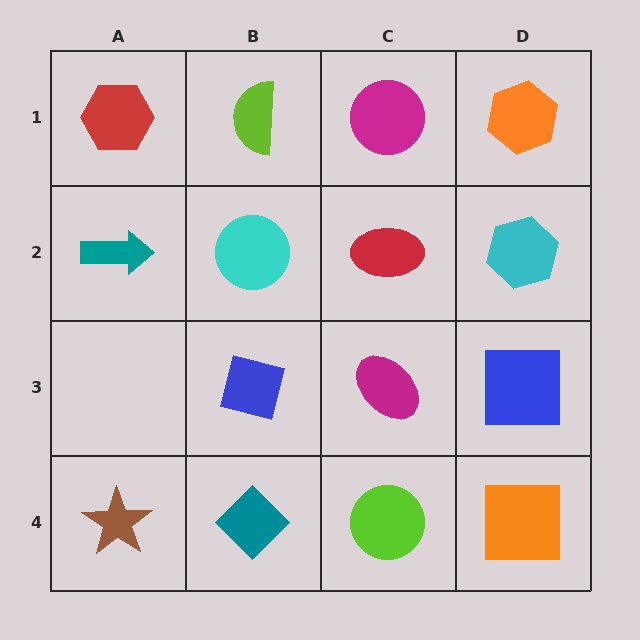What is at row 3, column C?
A magenta ellipse.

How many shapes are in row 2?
4 shapes.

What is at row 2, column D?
A cyan hexagon.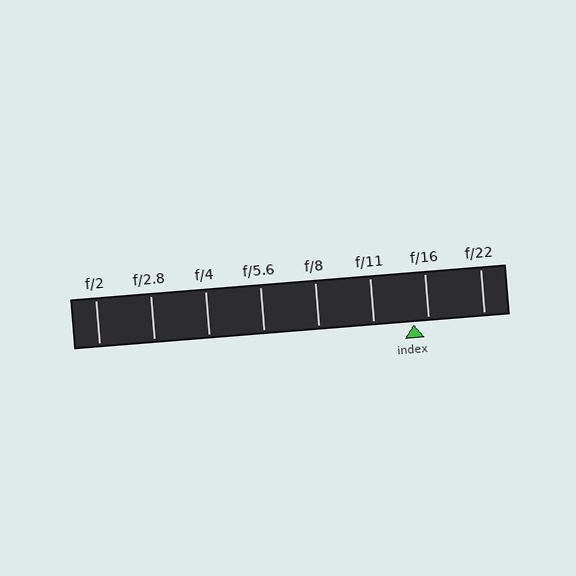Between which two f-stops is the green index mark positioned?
The index mark is between f/11 and f/16.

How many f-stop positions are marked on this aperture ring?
There are 8 f-stop positions marked.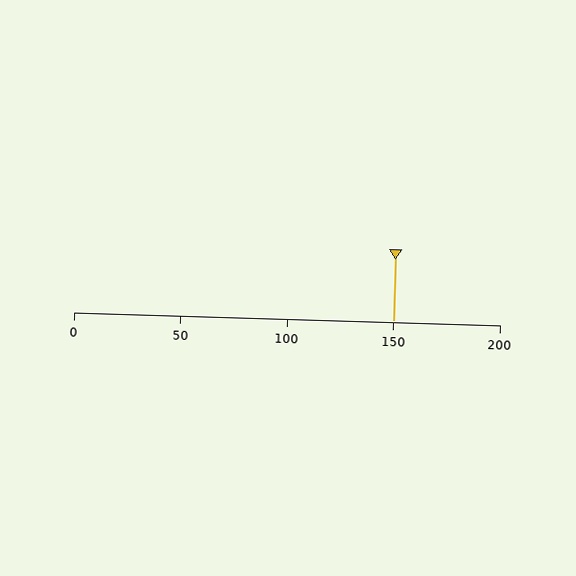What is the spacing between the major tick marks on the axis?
The major ticks are spaced 50 apart.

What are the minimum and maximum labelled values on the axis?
The axis runs from 0 to 200.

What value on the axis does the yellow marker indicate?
The marker indicates approximately 150.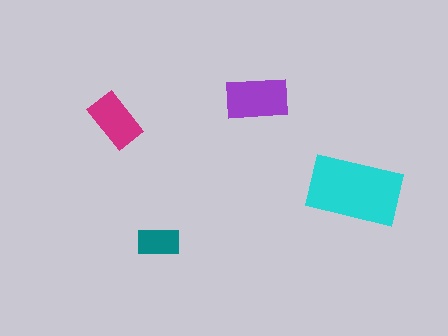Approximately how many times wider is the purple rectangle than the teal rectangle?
About 1.5 times wider.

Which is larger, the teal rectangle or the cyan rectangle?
The cyan one.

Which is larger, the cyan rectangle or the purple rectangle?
The cyan one.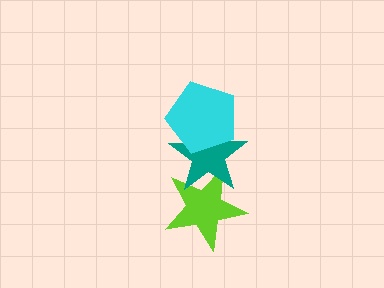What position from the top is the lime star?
The lime star is 3rd from the top.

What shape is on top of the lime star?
The teal star is on top of the lime star.